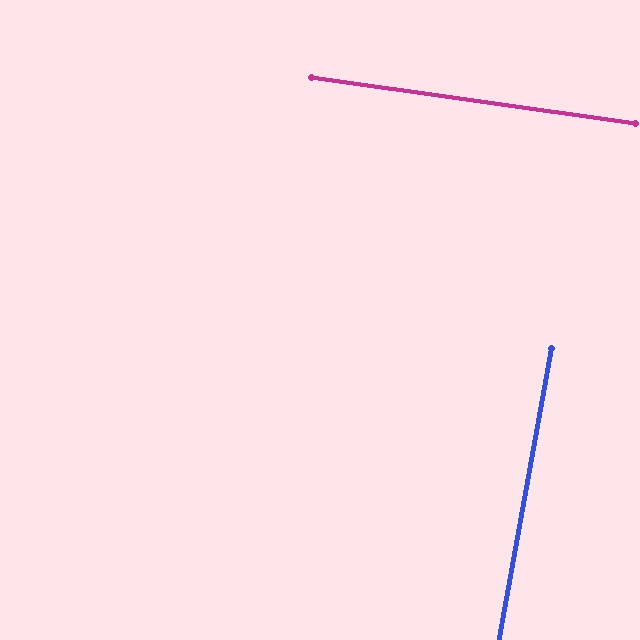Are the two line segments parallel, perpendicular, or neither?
Perpendicular — they meet at approximately 88°.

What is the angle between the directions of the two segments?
Approximately 88 degrees.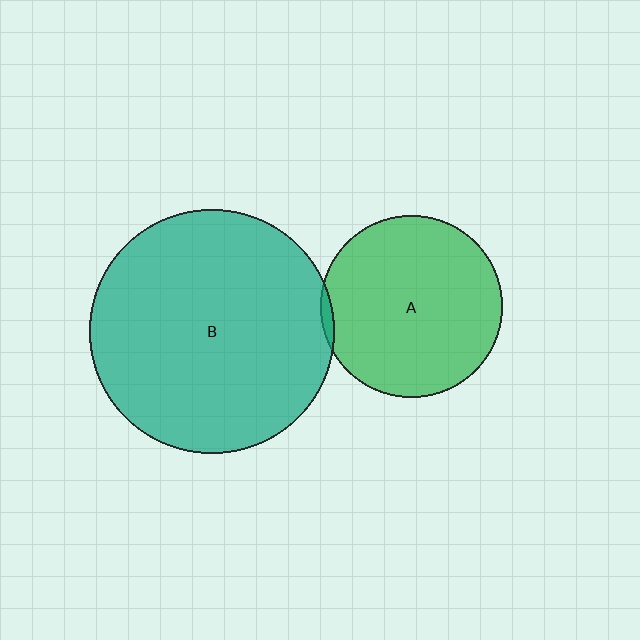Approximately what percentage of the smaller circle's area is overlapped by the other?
Approximately 5%.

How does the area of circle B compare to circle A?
Approximately 1.8 times.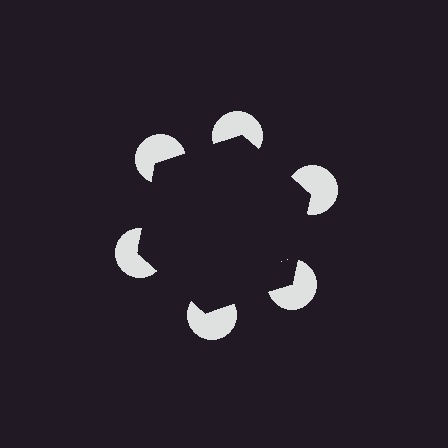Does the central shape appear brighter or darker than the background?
It typically appears slightly darker than the background, even though no actual brightness change is drawn.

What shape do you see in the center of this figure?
An illusory hexagon — its edges are inferred from the aligned wedge cuts in the pac-man discs, not physically drawn.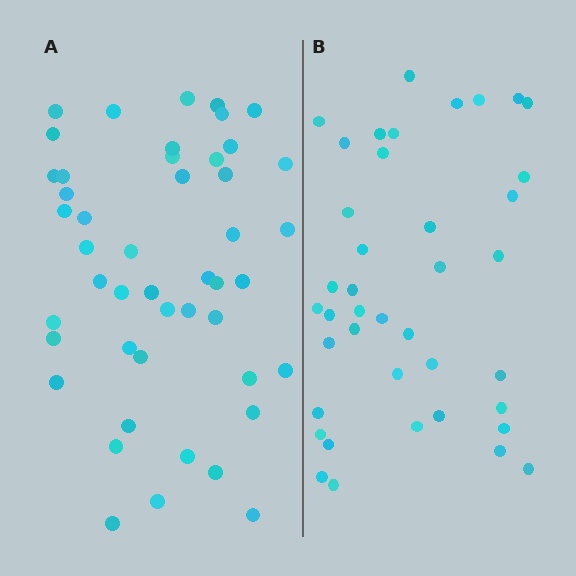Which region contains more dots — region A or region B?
Region A (the left region) has more dots.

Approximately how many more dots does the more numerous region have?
Region A has roughly 8 or so more dots than region B.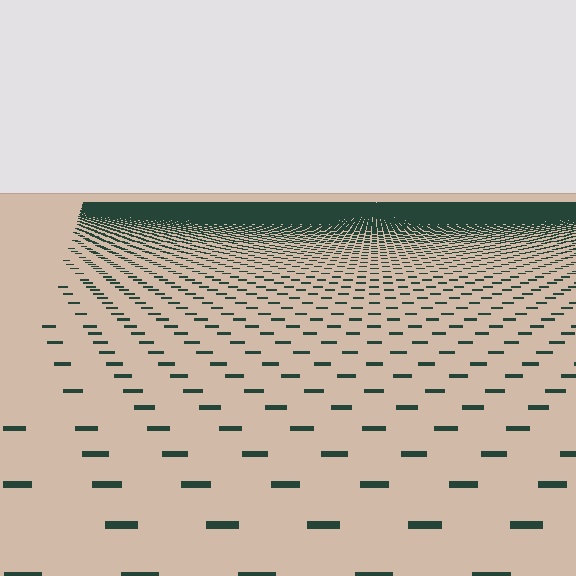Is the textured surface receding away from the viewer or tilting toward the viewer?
The surface is receding away from the viewer. Texture elements get smaller and denser toward the top.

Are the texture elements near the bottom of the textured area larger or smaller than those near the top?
Larger. Near the bottom, elements are closer to the viewer and appear at a bigger on-screen size.